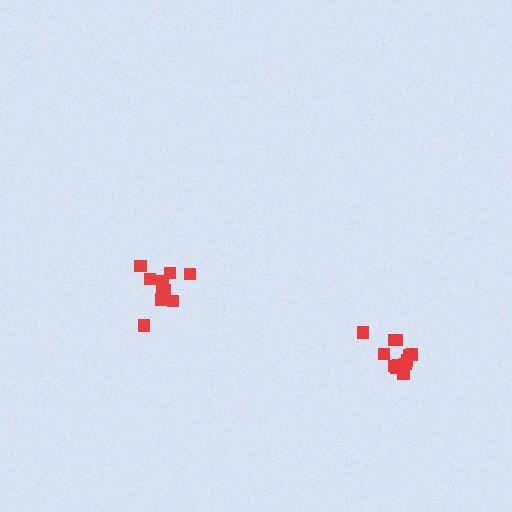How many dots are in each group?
Group 1: 12 dots, Group 2: 12 dots (24 total).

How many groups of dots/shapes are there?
There are 2 groups.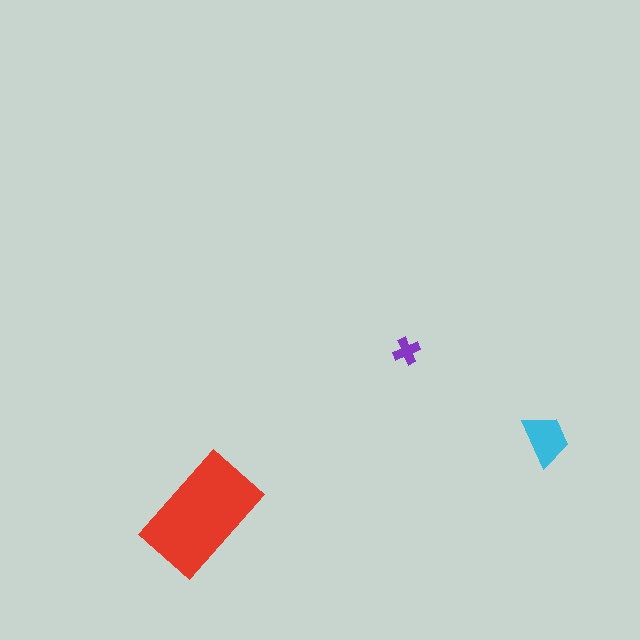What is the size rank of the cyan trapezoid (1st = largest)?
2nd.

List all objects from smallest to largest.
The purple cross, the cyan trapezoid, the red rectangle.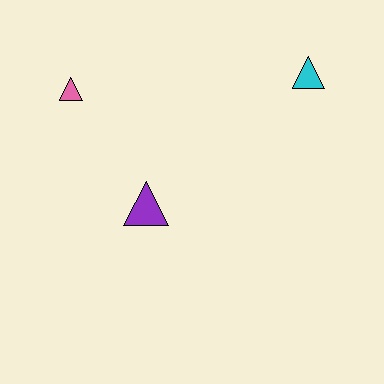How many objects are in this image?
There are 3 objects.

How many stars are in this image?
There are no stars.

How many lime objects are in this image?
There are no lime objects.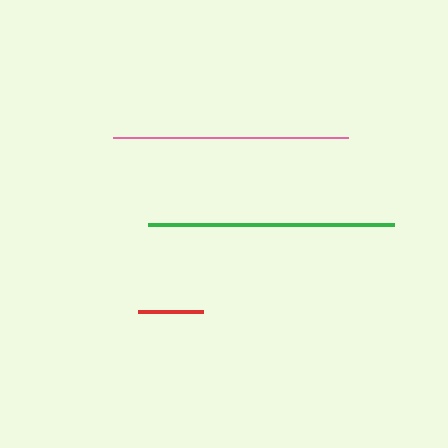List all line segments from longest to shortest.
From longest to shortest: green, pink, red.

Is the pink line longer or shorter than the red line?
The pink line is longer than the red line.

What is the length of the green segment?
The green segment is approximately 246 pixels long.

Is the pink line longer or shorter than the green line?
The green line is longer than the pink line.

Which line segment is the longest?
The green line is the longest at approximately 246 pixels.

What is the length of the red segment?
The red segment is approximately 64 pixels long.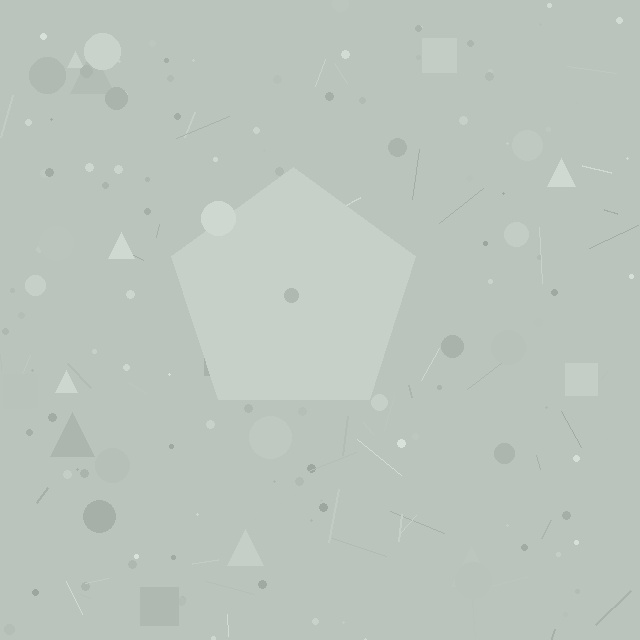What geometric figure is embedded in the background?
A pentagon is embedded in the background.